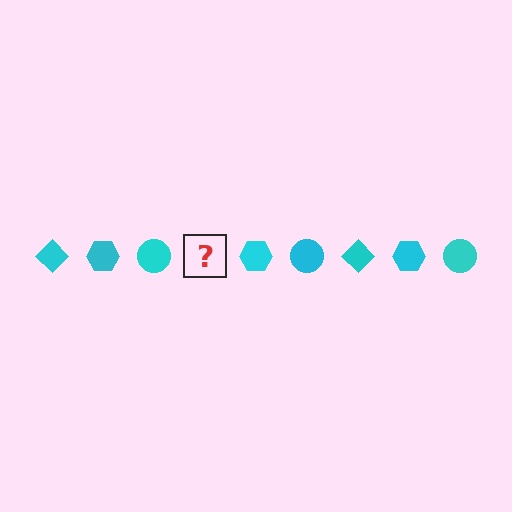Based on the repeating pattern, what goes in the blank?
The blank should be a cyan diamond.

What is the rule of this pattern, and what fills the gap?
The rule is that the pattern cycles through diamond, hexagon, circle shapes in cyan. The gap should be filled with a cyan diamond.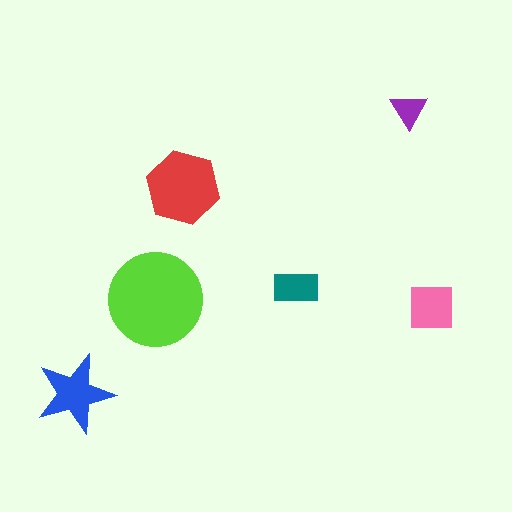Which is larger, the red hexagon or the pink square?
The red hexagon.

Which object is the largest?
The lime circle.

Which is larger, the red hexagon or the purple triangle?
The red hexagon.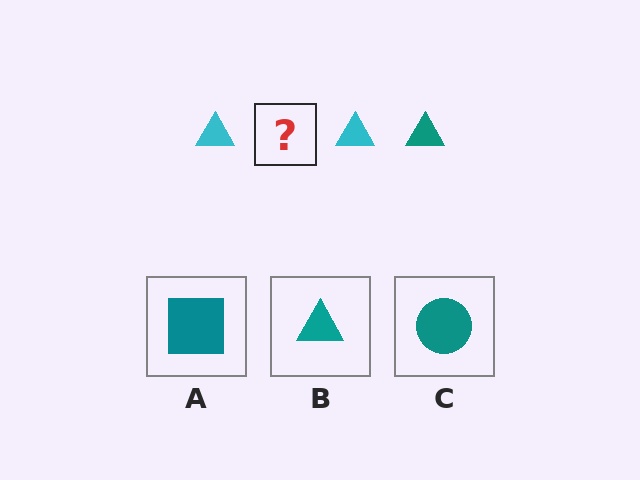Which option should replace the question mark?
Option B.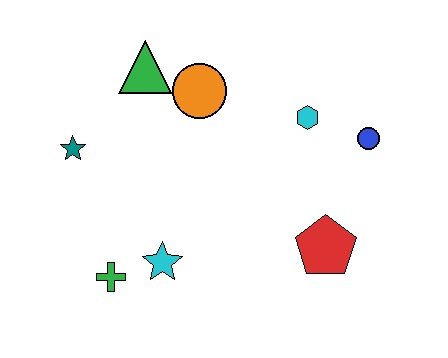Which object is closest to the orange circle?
The green triangle is closest to the orange circle.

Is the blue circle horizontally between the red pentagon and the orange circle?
No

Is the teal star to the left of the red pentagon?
Yes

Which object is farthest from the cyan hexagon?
The green cross is farthest from the cyan hexagon.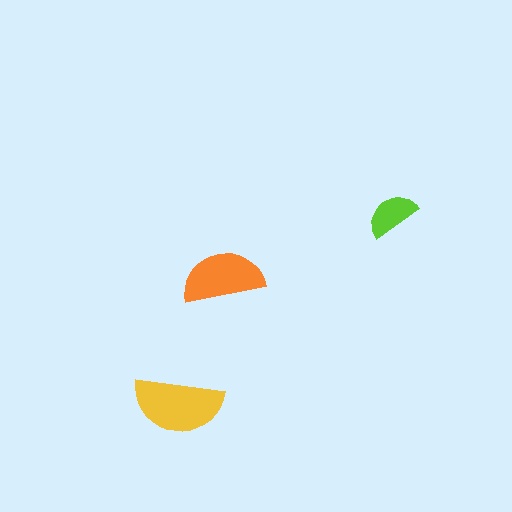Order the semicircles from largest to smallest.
the yellow one, the orange one, the lime one.